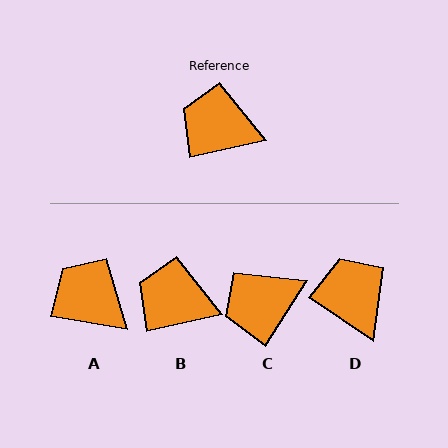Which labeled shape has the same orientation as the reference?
B.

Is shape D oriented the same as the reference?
No, it is off by about 47 degrees.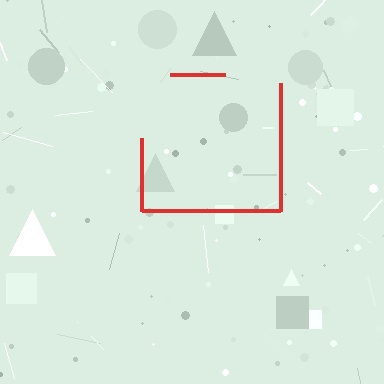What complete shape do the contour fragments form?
The contour fragments form a square.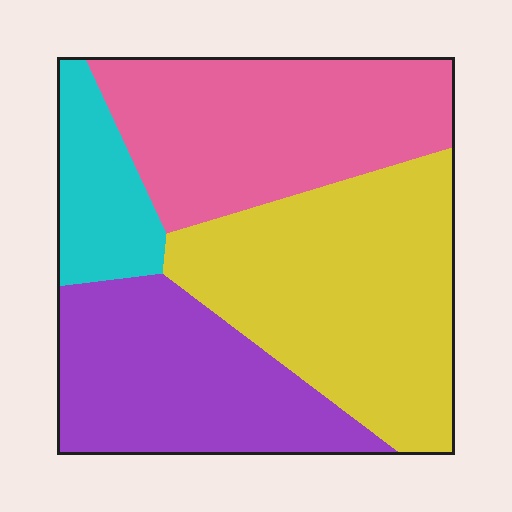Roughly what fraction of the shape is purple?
Purple takes up about one quarter (1/4) of the shape.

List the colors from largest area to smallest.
From largest to smallest: yellow, pink, purple, cyan.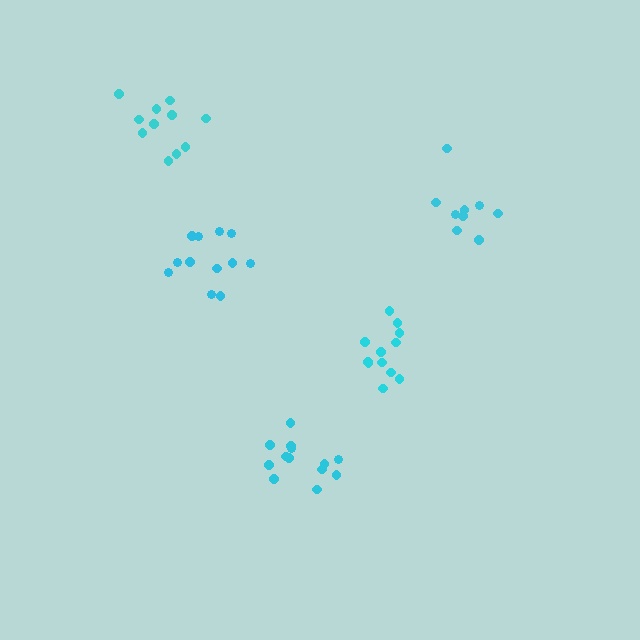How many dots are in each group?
Group 1: 12 dots, Group 2: 9 dots, Group 3: 13 dots, Group 4: 12 dots, Group 5: 11 dots (57 total).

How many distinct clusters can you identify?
There are 5 distinct clusters.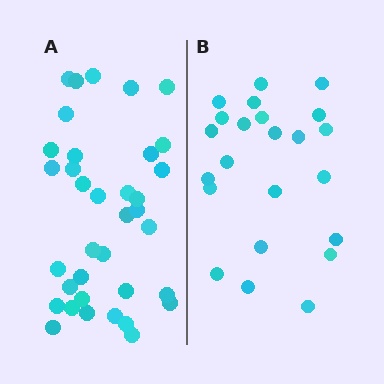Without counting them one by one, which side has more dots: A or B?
Region A (the left region) has more dots.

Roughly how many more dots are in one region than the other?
Region A has approximately 15 more dots than region B.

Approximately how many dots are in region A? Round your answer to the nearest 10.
About 40 dots. (The exact count is 36, which rounds to 40.)